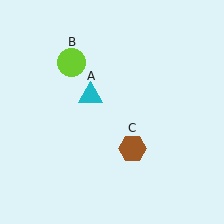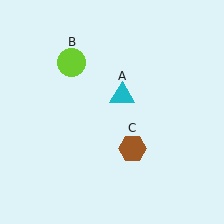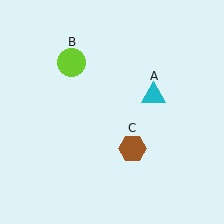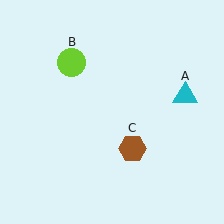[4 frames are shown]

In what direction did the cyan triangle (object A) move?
The cyan triangle (object A) moved right.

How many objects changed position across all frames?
1 object changed position: cyan triangle (object A).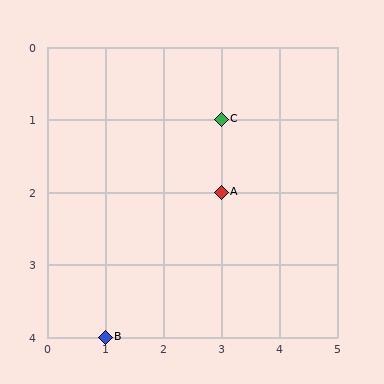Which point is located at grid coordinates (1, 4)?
Point B is at (1, 4).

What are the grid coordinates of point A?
Point A is at grid coordinates (3, 2).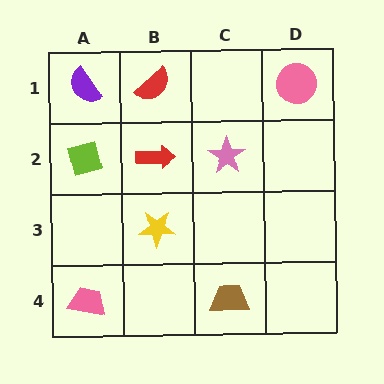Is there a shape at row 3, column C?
No, that cell is empty.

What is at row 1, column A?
A purple semicircle.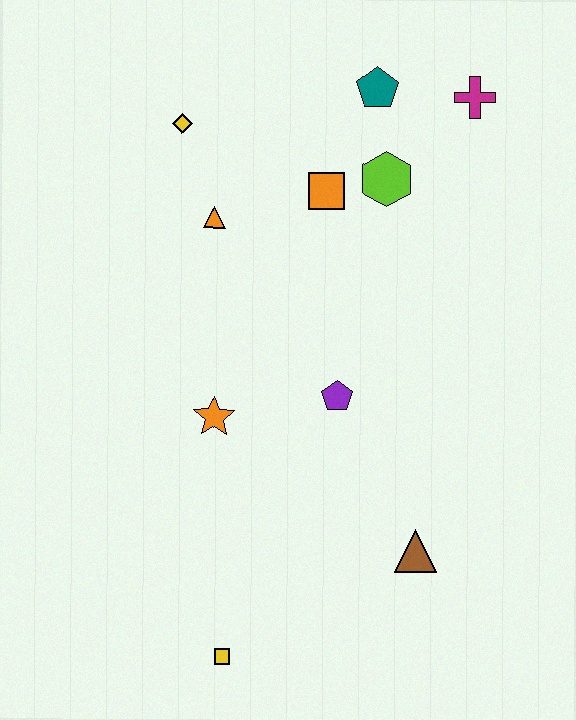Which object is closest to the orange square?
The lime hexagon is closest to the orange square.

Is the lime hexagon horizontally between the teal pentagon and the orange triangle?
No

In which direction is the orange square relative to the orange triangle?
The orange square is to the right of the orange triangle.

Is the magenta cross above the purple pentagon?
Yes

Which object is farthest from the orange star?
The magenta cross is farthest from the orange star.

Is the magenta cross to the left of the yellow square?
No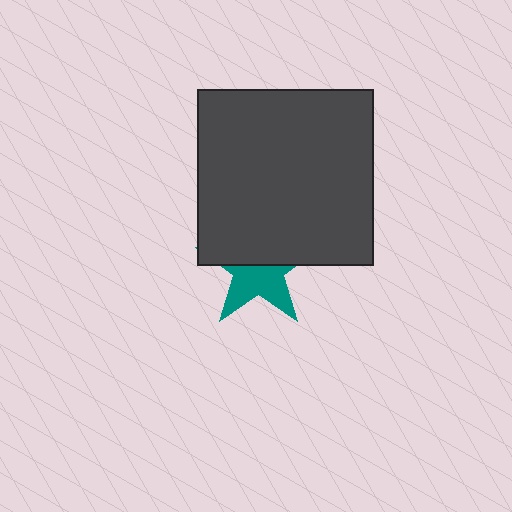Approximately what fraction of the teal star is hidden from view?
Roughly 50% of the teal star is hidden behind the dark gray square.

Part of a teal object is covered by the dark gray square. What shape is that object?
It is a star.